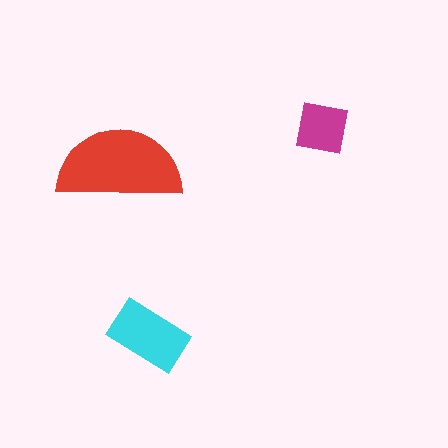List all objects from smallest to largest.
The magenta square, the cyan rectangle, the red semicircle.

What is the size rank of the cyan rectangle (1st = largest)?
2nd.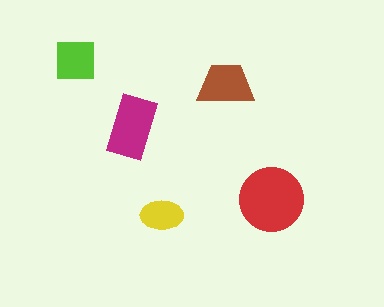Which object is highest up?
The lime square is topmost.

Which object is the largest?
The red circle.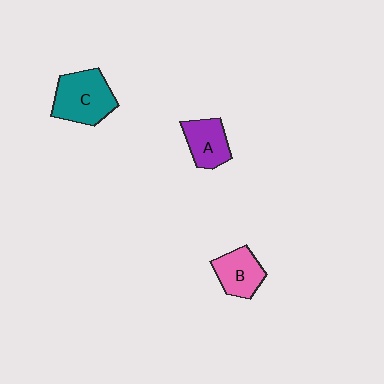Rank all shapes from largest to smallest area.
From largest to smallest: C (teal), B (pink), A (purple).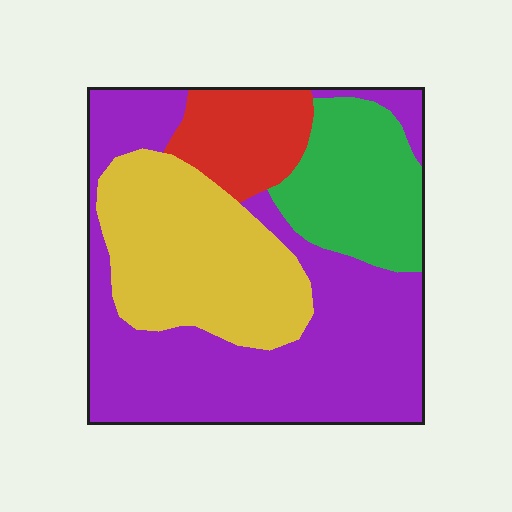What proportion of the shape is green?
Green takes up about one sixth (1/6) of the shape.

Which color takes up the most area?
Purple, at roughly 45%.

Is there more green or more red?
Green.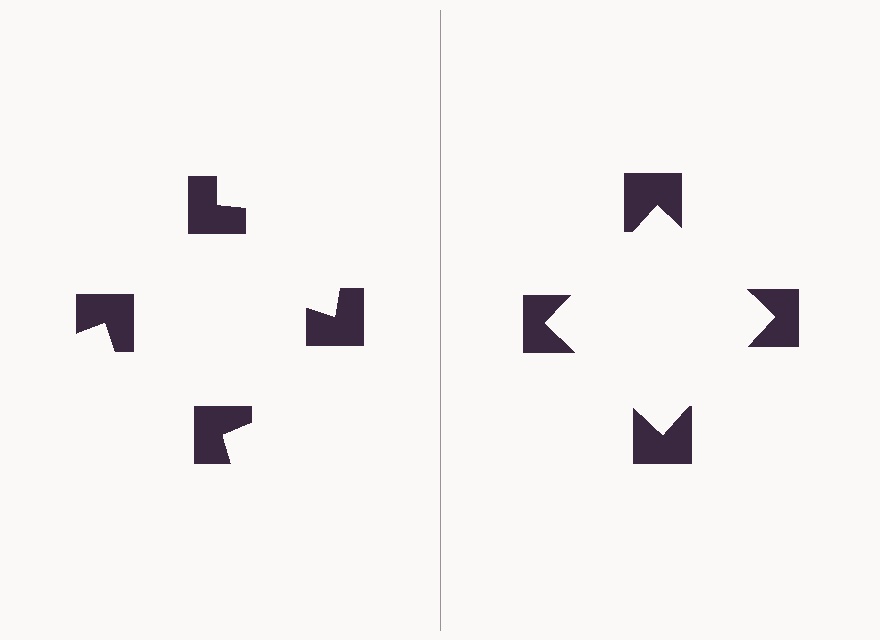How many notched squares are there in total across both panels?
8 — 4 on each side.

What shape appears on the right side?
An illusory square.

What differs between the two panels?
The notched squares are positioned identically on both sides; only the wedge orientations differ. On the right they align to a square; on the left they are misaligned.